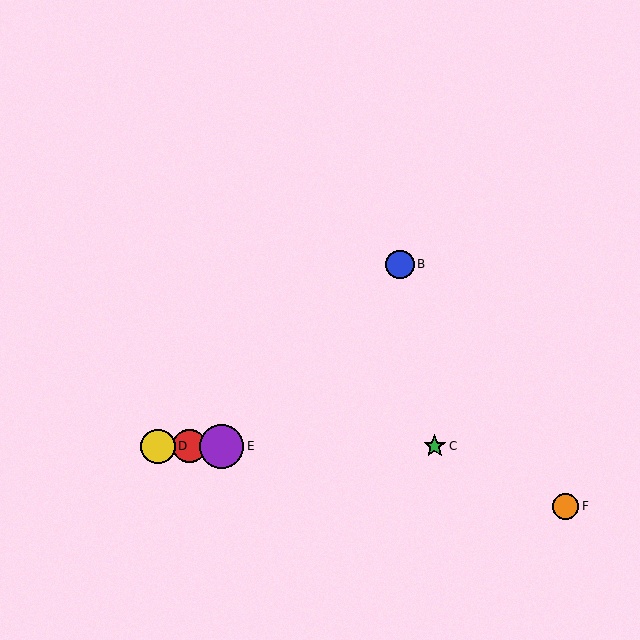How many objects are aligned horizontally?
4 objects (A, C, D, E) are aligned horizontally.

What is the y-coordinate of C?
Object C is at y≈446.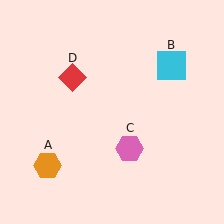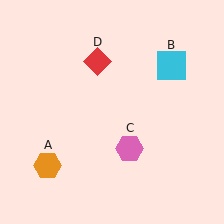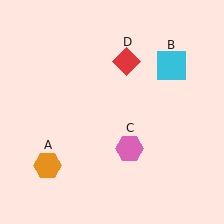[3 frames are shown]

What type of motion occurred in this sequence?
The red diamond (object D) rotated clockwise around the center of the scene.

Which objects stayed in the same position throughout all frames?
Orange hexagon (object A) and cyan square (object B) and pink hexagon (object C) remained stationary.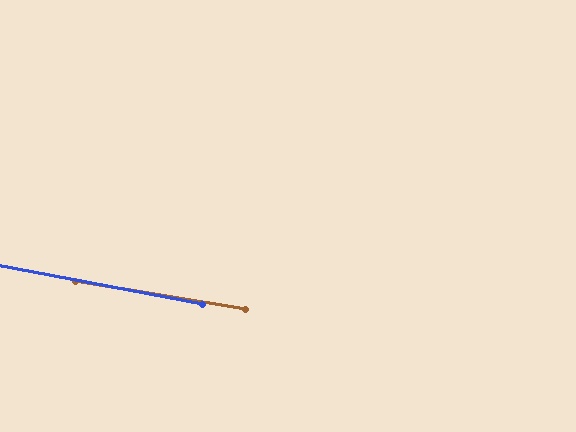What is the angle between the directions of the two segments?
Approximately 1 degree.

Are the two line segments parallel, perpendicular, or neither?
Parallel — their directions differ by only 0.9°.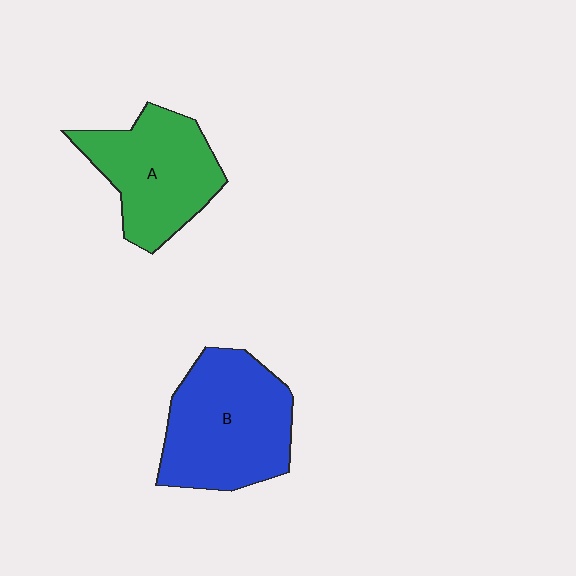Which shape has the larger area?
Shape B (blue).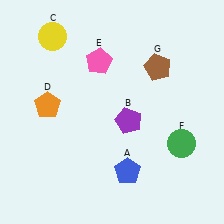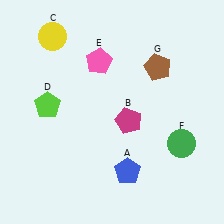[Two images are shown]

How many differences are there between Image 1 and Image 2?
There are 2 differences between the two images.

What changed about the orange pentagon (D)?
In Image 1, D is orange. In Image 2, it changed to lime.